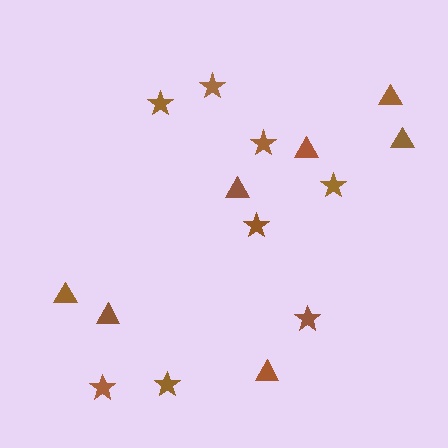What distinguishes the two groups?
There are 2 groups: one group of stars (8) and one group of triangles (7).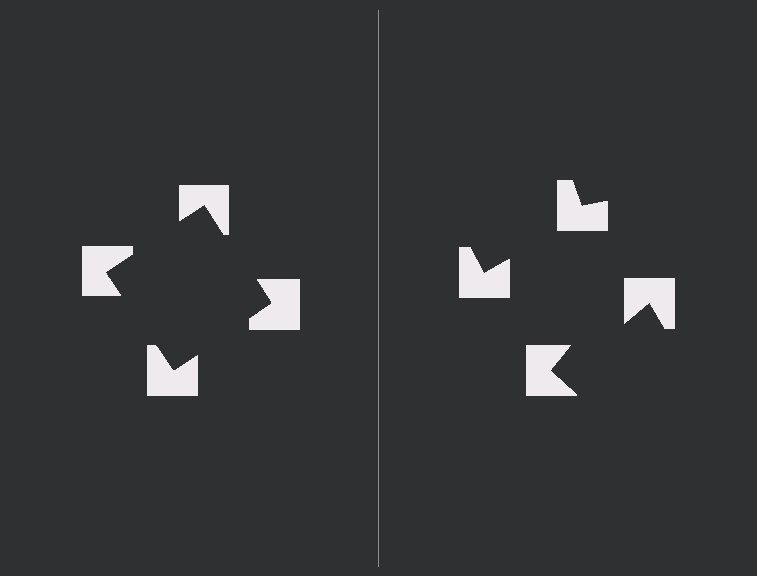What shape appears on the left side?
An illusory square.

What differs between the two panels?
The notched squares are positioned identically on both sides; only the wedge orientations differ. On the left they align to a square; on the right they are misaligned.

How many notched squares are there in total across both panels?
8 — 4 on each side.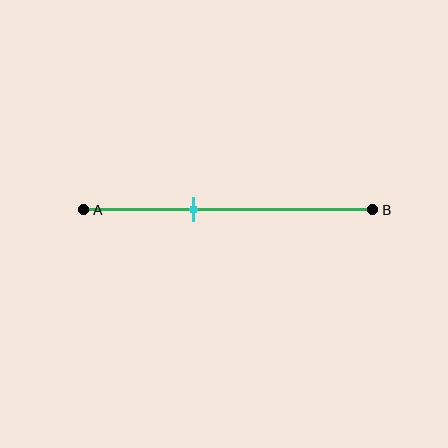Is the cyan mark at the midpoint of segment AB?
No, the mark is at about 40% from A, not at the 50% midpoint.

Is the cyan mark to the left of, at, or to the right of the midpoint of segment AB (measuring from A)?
The cyan mark is to the left of the midpoint of segment AB.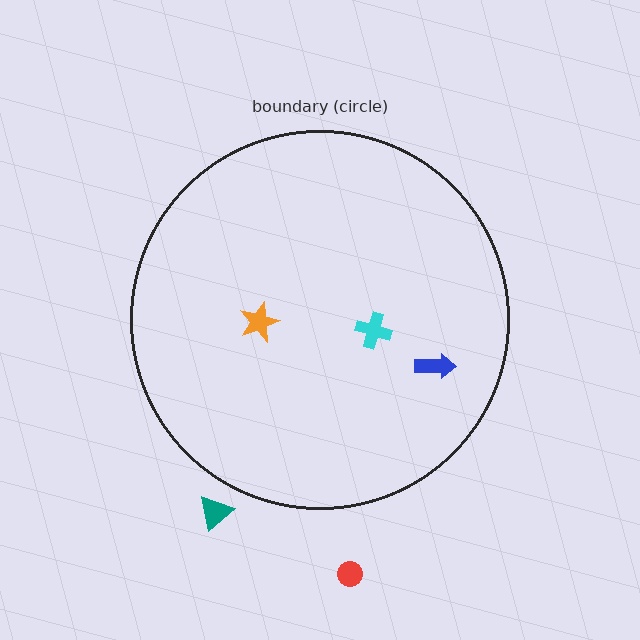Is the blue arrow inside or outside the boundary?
Inside.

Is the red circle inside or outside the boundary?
Outside.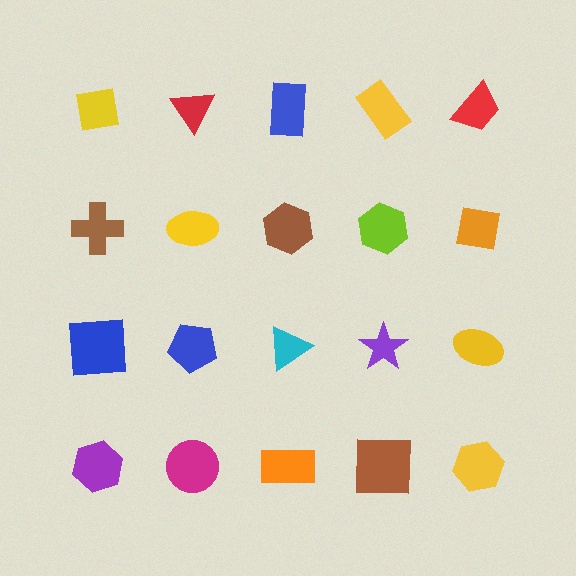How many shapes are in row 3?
5 shapes.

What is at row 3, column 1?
A blue square.